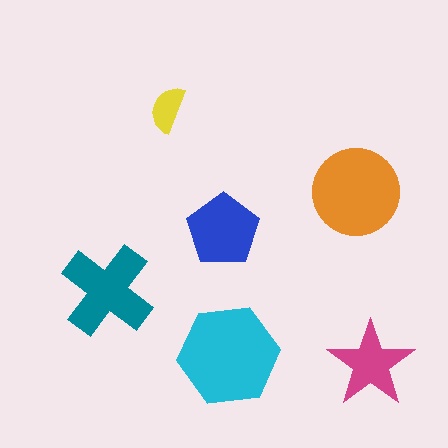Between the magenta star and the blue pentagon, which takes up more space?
The blue pentagon.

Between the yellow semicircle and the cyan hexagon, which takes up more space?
The cyan hexagon.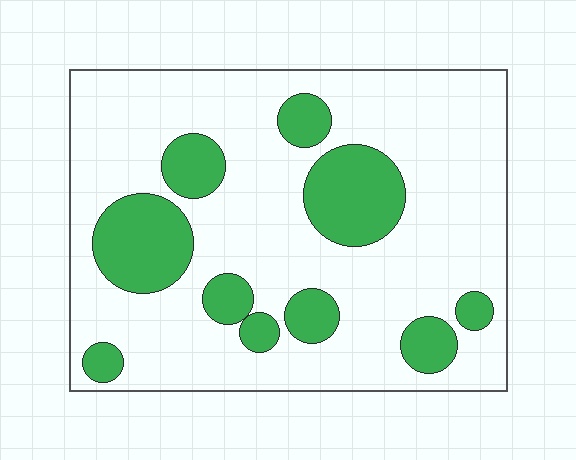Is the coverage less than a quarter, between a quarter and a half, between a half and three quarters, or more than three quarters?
Less than a quarter.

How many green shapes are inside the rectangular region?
10.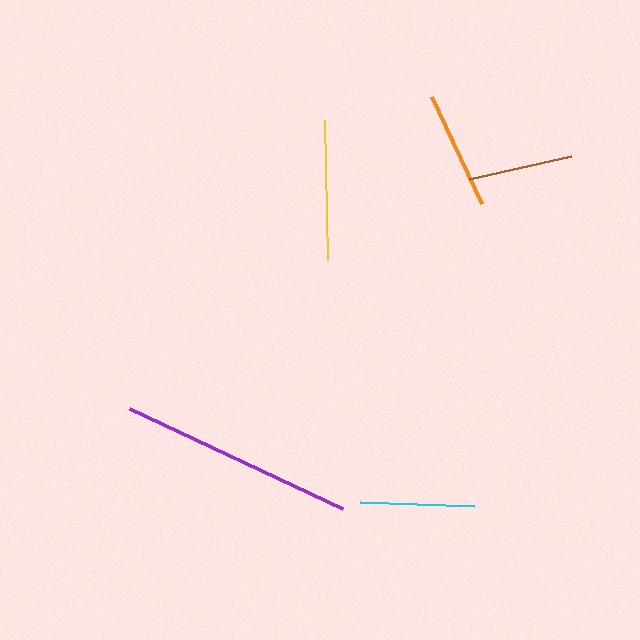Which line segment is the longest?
The purple line is the longest at approximately 235 pixels.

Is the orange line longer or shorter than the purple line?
The purple line is longer than the orange line.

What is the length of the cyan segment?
The cyan segment is approximately 114 pixels long.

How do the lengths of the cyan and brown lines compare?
The cyan and brown lines are approximately the same length.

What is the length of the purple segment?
The purple segment is approximately 235 pixels long.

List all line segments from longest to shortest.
From longest to shortest: purple, yellow, orange, cyan, brown.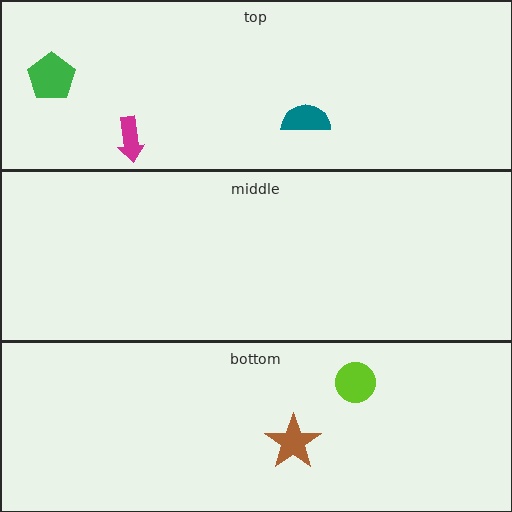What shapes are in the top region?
The green pentagon, the magenta arrow, the teal semicircle.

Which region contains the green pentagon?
The top region.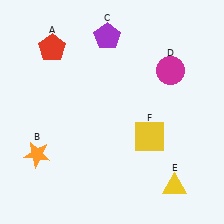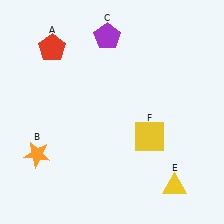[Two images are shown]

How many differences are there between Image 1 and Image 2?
There is 1 difference between the two images.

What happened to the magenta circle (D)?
The magenta circle (D) was removed in Image 2. It was in the top-right area of Image 1.